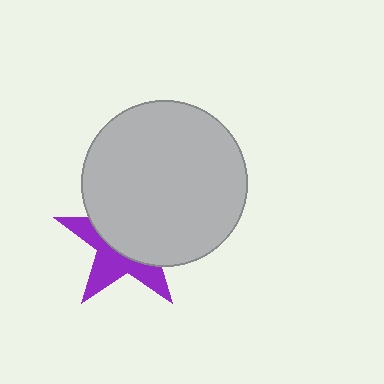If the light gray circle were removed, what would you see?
You would see the complete purple star.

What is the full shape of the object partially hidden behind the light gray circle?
The partially hidden object is a purple star.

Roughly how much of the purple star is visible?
A small part of it is visible (roughly 42%).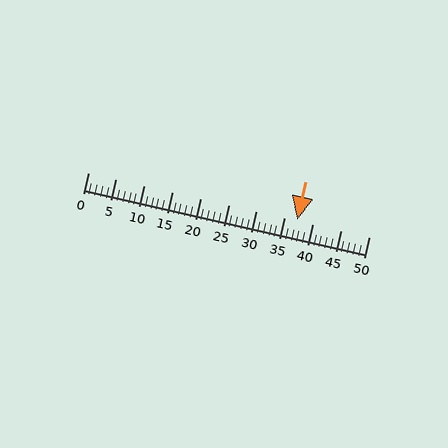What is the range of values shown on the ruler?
The ruler shows values from 0 to 50.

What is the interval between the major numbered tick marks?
The major tick marks are spaced 5 units apart.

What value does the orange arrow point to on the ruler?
The orange arrow points to approximately 37.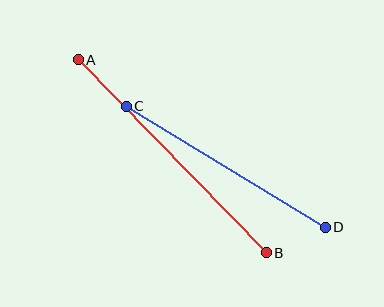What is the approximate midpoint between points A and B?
The midpoint is at approximately (172, 156) pixels.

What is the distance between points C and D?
The distance is approximately 233 pixels.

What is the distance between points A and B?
The distance is approximately 270 pixels.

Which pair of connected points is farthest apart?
Points A and B are farthest apart.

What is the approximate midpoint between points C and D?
The midpoint is at approximately (226, 167) pixels.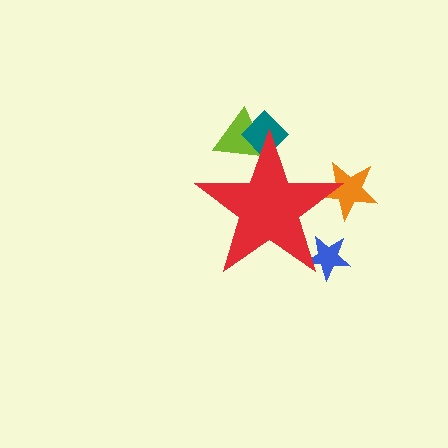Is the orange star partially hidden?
Yes, the orange star is partially hidden behind the red star.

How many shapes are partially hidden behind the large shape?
4 shapes are partially hidden.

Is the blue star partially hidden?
Yes, the blue star is partially hidden behind the red star.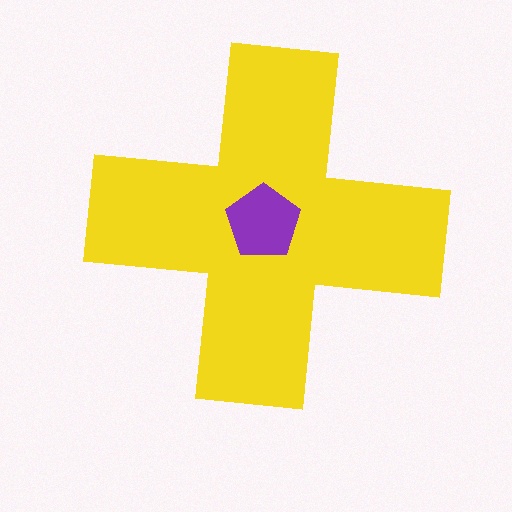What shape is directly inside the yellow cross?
The purple pentagon.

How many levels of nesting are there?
2.